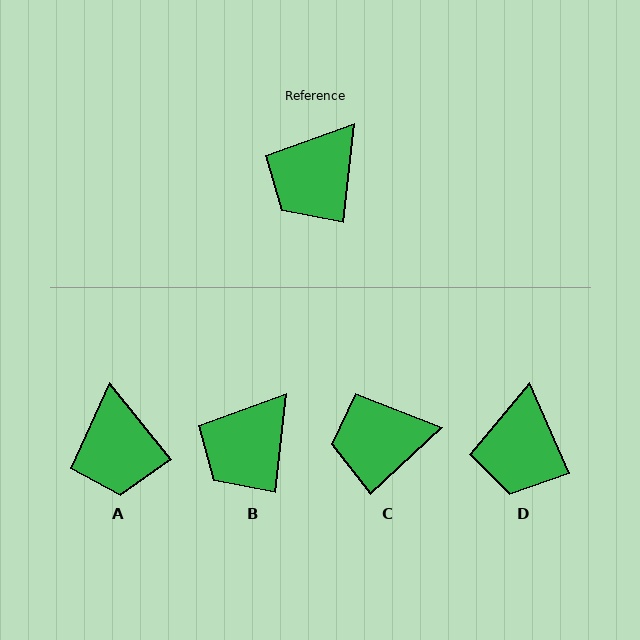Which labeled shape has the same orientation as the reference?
B.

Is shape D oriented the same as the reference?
No, it is off by about 30 degrees.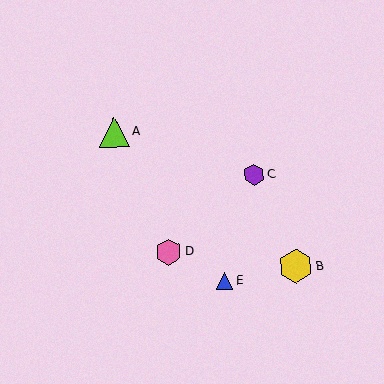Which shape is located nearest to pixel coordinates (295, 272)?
The yellow hexagon (labeled B) at (296, 266) is nearest to that location.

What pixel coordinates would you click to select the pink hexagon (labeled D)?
Click at (169, 252) to select the pink hexagon D.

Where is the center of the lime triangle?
The center of the lime triangle is at (114, 132).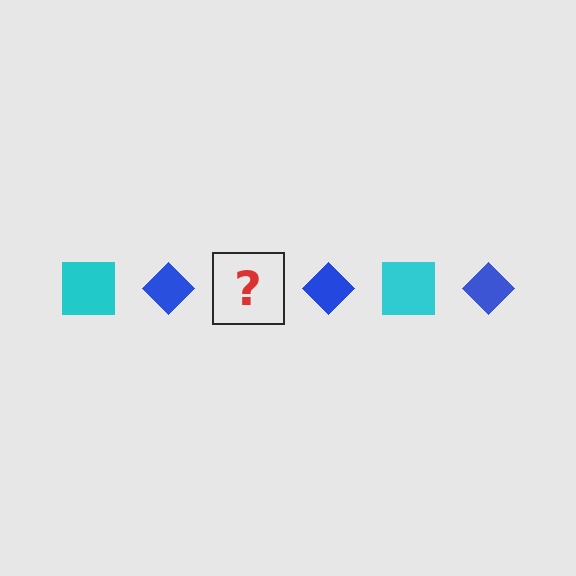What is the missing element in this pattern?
The missing element is a cyan square.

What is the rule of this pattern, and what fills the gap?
The rule is that the pattern alternates between cyan square and blue diamond. The gap should be filled with a cyan square.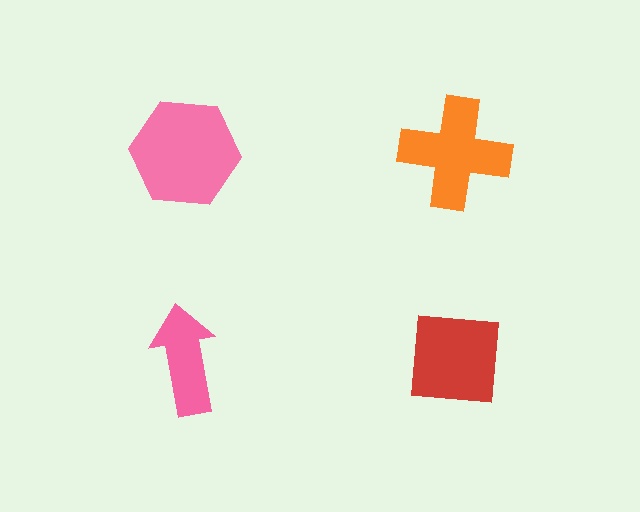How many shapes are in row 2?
2 shapes.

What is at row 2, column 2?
A red square.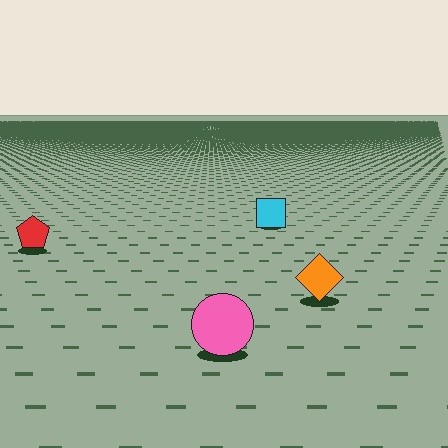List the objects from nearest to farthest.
From nearest to farthest: the pink circle, the orange diamond, the red pentagon, the cyan square.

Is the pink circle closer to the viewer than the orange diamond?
Yes. The pink circle is closer — you can tell from the texture gradient: the ground texture is coarser near it.